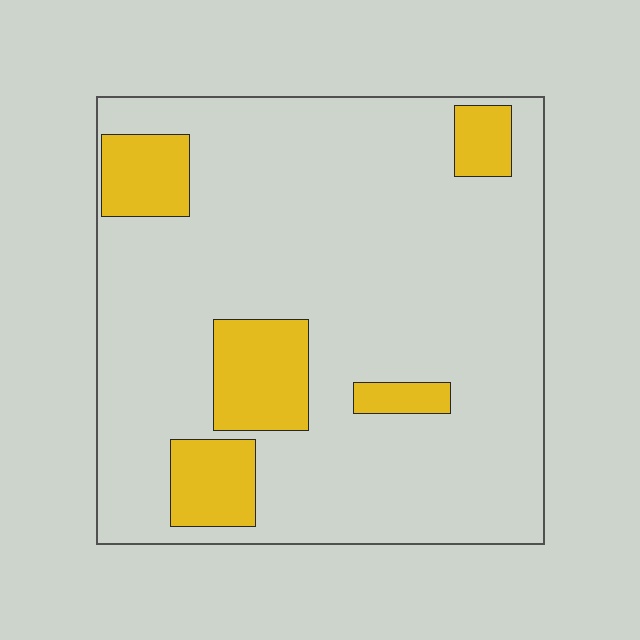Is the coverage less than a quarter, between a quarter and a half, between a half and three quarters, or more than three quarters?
Less than a quarter.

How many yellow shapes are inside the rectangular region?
5.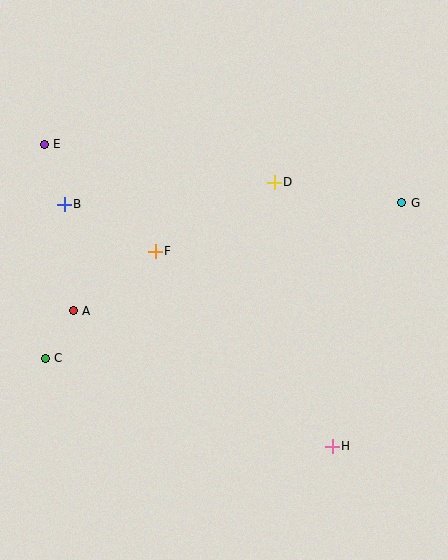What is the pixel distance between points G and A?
The distance between G and A is 346 pixels.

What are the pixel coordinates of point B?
Point B is at (64, 204).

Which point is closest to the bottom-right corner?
Point H is closest to the bottom-right corner.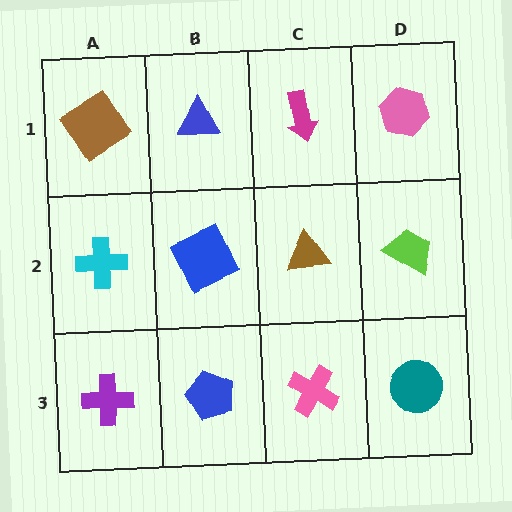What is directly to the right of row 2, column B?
A brown triangle.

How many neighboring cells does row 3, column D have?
2.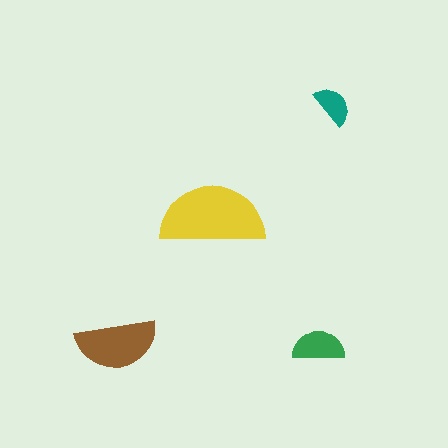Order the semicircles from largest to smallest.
the yellow one, the brown one, the green one, the teal one.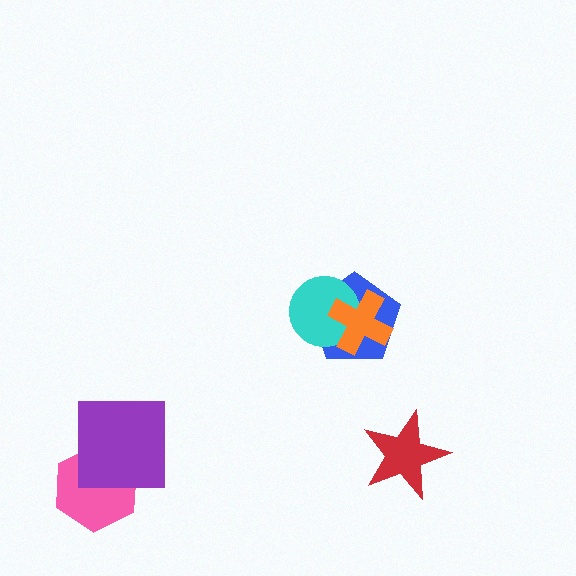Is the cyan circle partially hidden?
Yes, it is partially covered by another shape.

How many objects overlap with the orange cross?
2 objects overlap with the orange cross.